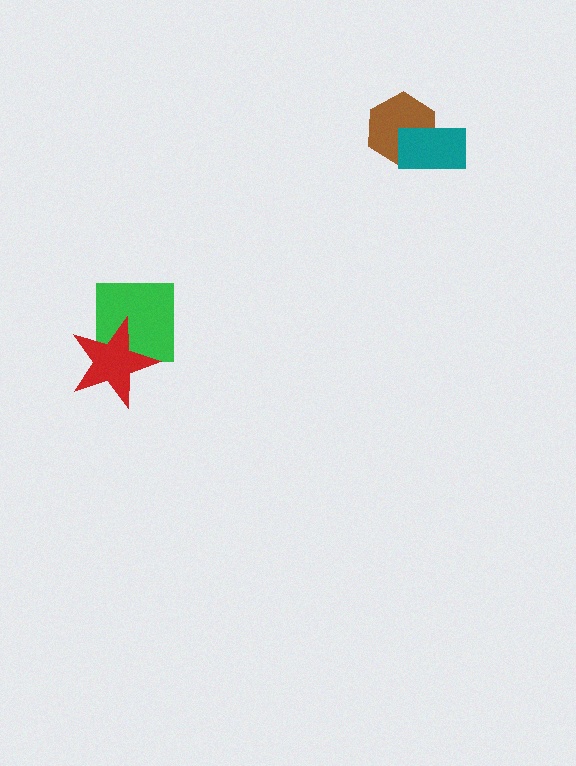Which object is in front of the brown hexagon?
The teal rectangle is in front of the brown hexagon.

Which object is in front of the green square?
The red star is in front of the green square.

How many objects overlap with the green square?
1 object overlaps with the green square.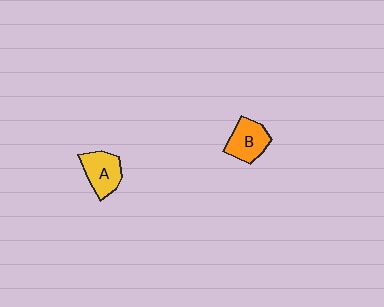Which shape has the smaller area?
Shape B (orange).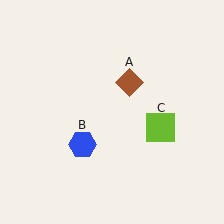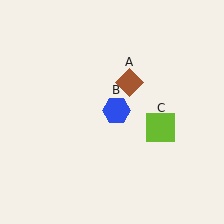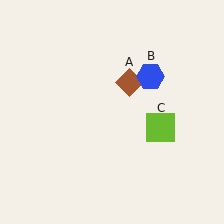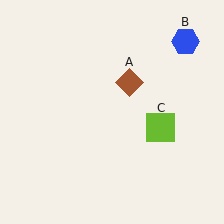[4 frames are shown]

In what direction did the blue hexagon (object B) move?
The blue hexagon (object B) moved up and to the right.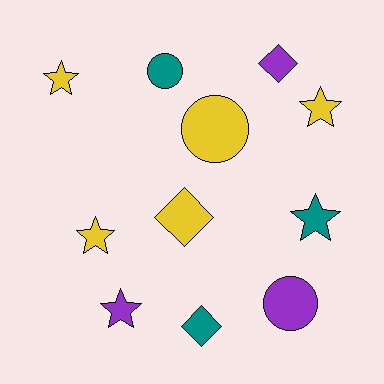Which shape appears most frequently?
Star, with 5 objects.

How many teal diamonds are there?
There is 1 teal diamond.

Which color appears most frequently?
Yellow, with 5 objects.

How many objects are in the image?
There are 11 objects.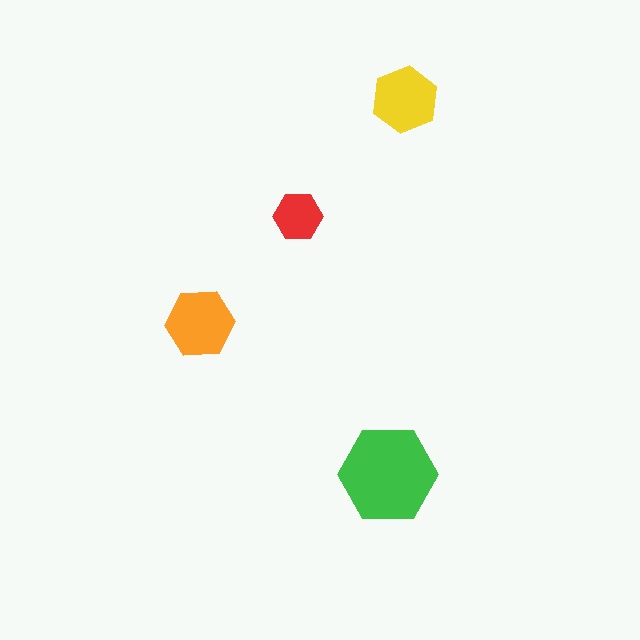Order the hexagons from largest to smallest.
the green one, the orange one, the yellow one, the red one.